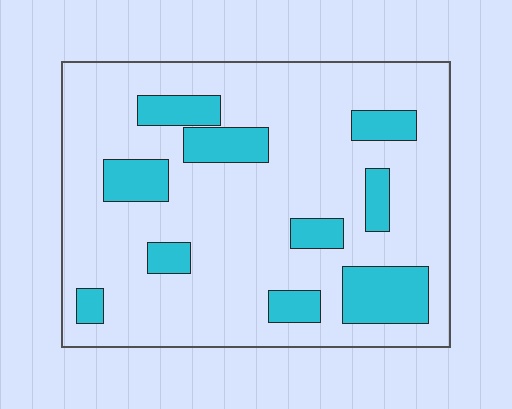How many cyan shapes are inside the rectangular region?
10.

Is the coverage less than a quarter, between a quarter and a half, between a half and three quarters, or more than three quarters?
Less than a quarter.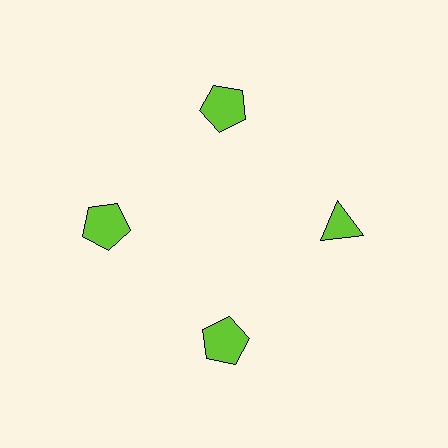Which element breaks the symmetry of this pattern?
The lime triangle at roughly the 3 o'clock position breaks the symmetry. All other shapes are lime pentagons.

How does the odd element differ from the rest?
It has a different shape: triangle instead of pentagon.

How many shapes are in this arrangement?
There are 4 shapes arranged in a ring pattern.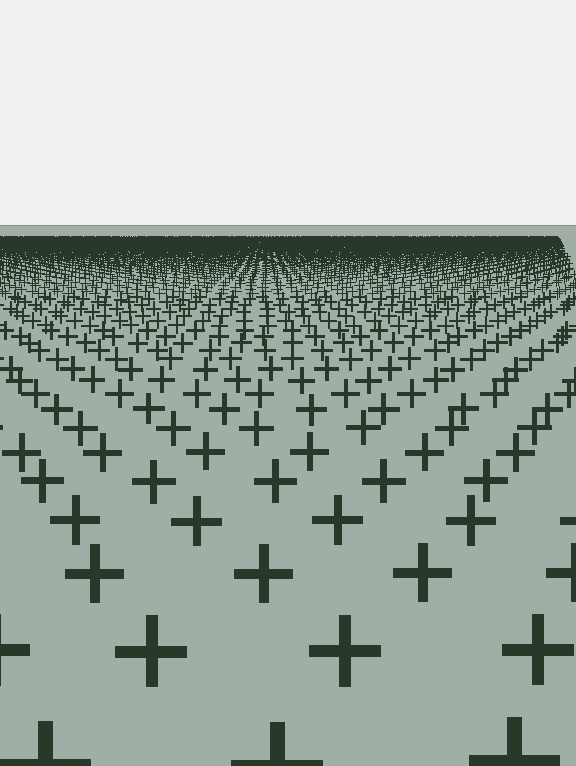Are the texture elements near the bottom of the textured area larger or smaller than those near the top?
Larger. Near the bottom, elements are closer to the viewer and appear at a bigger on-screen size.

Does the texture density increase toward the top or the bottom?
Density increases toward the top.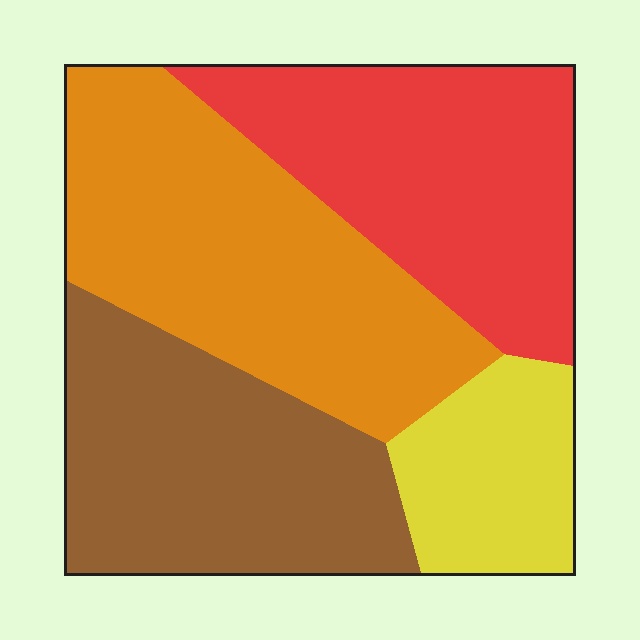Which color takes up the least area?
Yellow, at roughly 15%.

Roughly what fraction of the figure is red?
Red covers around 25% of the figure.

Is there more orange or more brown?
Orange.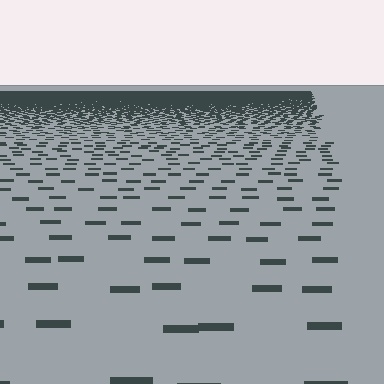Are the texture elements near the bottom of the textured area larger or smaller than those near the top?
Larger. Near the bottom, elements are closer to the viewer and appear at a bigger on-screen size.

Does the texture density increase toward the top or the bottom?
Density increases toward the top.